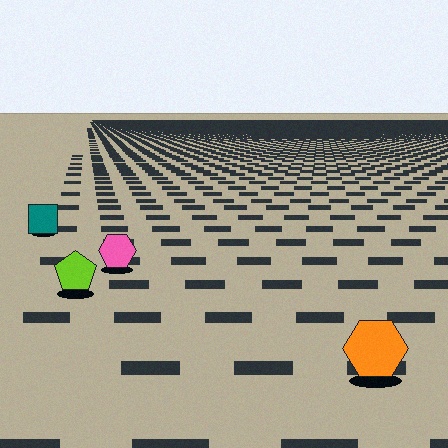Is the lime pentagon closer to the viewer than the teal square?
Yes. The lime pentagon is closer — you can tell from the texture gradient: the ground texture is coarser near it.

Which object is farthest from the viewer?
The teal square is farthest from the viewer. It appears smaller and the ground texture around it is denser.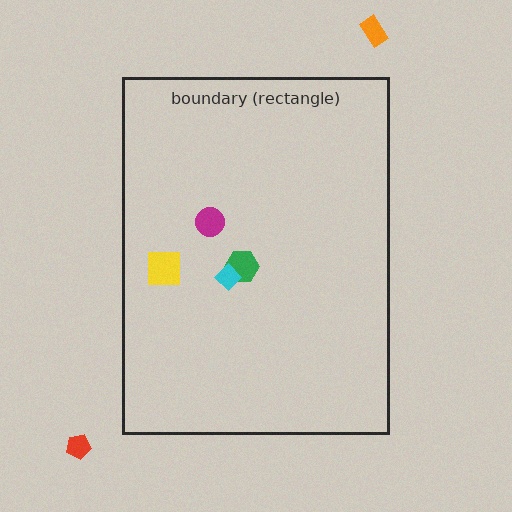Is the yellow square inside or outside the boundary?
Inside.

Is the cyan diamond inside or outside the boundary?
Inside.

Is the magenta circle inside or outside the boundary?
Inside.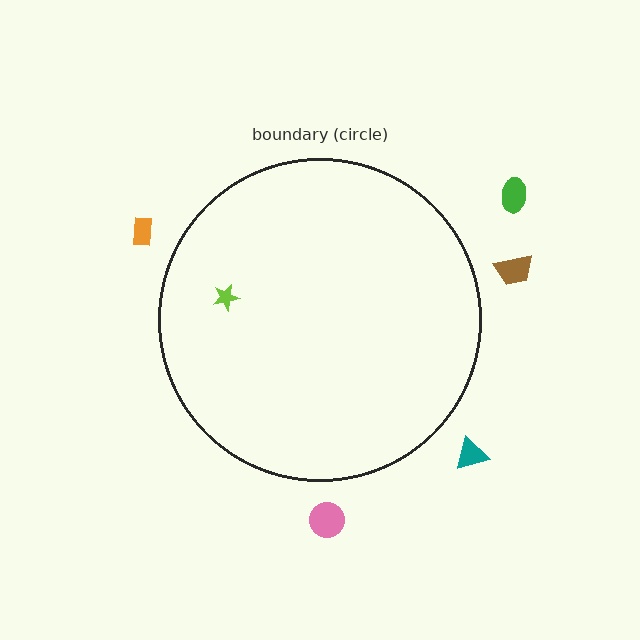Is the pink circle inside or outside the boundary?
Outside.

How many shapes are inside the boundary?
1 inside, 5 outside.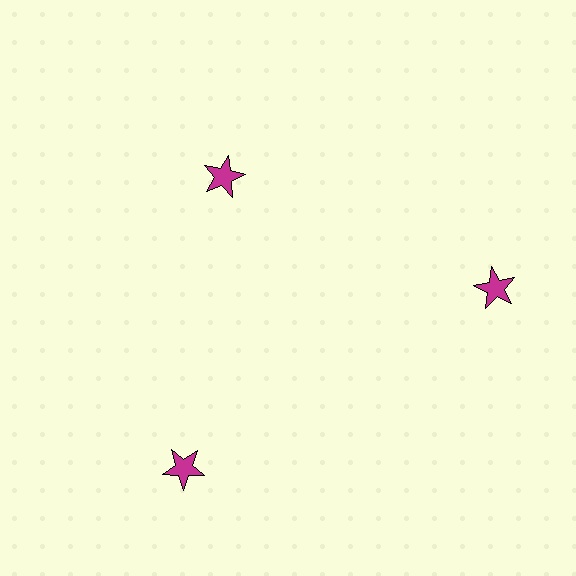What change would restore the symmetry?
The symmetry would be restored by moving it outward, back onto the ring so that all 3 stars sit at equal angles and equal distance from the center.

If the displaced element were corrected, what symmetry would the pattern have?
It would have 3-fold rotational symmetry — the pattern would map onto itself every 120 degrees.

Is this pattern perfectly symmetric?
No. The 3 magenta stars are arranged in a ring, but one element near the 11 o'clock position is pulled inward toward the center, breaking the 3-fold rotational symmetry.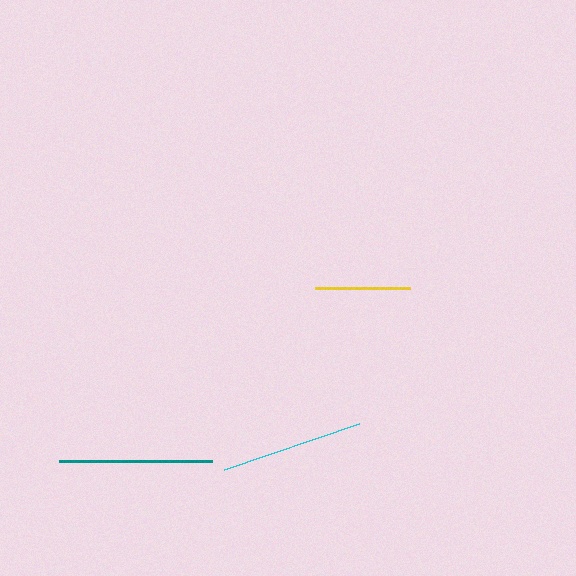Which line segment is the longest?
The teal line is the longest at approximately 154 pixels.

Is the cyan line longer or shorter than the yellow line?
The cyan line is longer than the yellow line.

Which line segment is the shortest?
The yellow line is the shortest at approximately 95 pixels.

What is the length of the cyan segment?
The cyan segment is approximately 144 pixels long.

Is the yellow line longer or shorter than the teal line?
The teal line is longer than the yellow line.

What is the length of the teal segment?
The teal segment is approximately 154 pixels long.